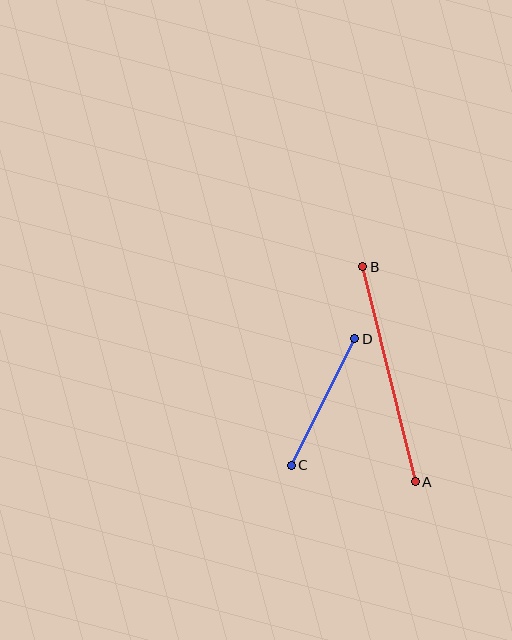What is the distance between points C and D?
The distance is approximately 142 pixels.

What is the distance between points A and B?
The distance is approximately 221 pixels.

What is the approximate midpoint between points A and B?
The midpoint is at approximately (389, 374) pixels.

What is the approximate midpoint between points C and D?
The midpoint is at approximately (323, 402) pixels.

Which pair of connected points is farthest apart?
Points A and B are farthest apart.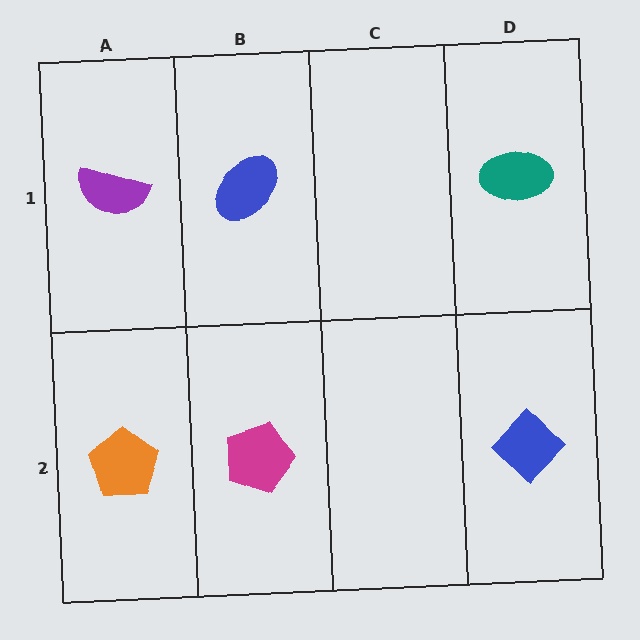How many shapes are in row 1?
3 shapes.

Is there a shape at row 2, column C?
No, that cell is empty.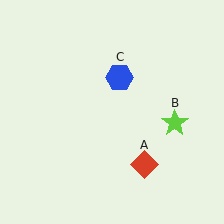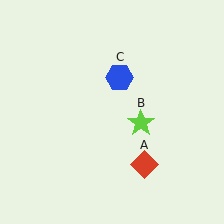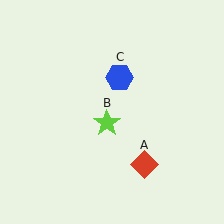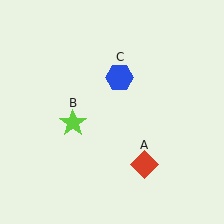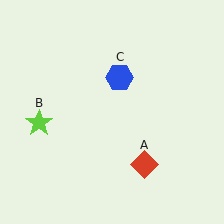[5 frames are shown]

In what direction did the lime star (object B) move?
The lime star (object B) moved left.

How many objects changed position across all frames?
1 object changed position: lime star (object B).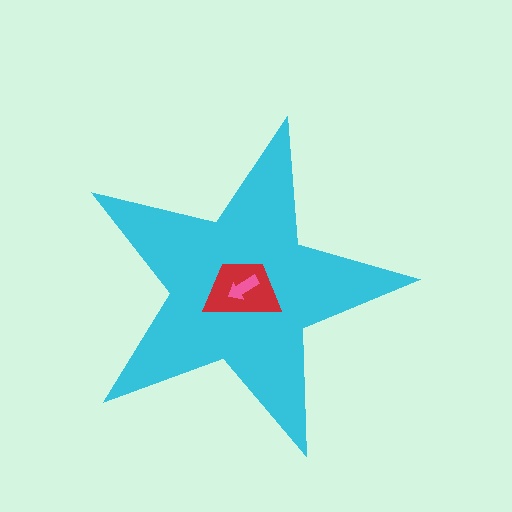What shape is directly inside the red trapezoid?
The pink arrow.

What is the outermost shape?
The cyan star.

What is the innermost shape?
The pink arrow.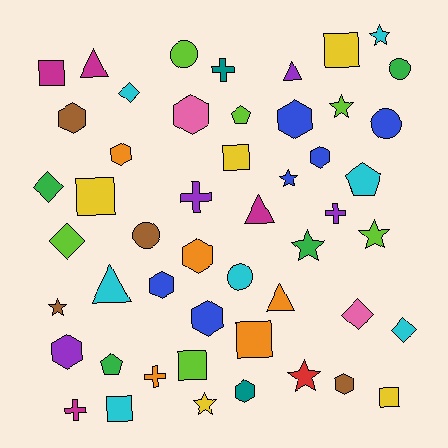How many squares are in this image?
There are 8 squares.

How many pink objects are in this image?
There are 2 pink objects.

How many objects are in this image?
There are 50 objects.